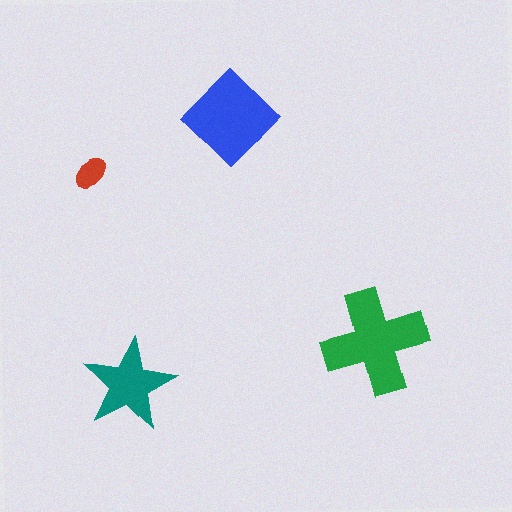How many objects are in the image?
There are 4 objects in the image.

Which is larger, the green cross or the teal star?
The green cross.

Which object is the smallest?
The red ellipse.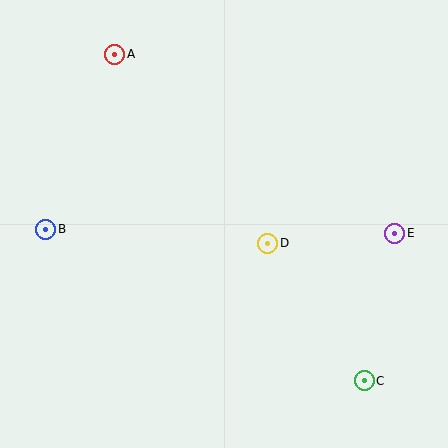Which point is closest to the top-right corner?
Point E is closest to the top-right corner.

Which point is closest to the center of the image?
Point D at (268, 243) is closest to the center.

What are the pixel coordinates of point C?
Point C is at (364, 381).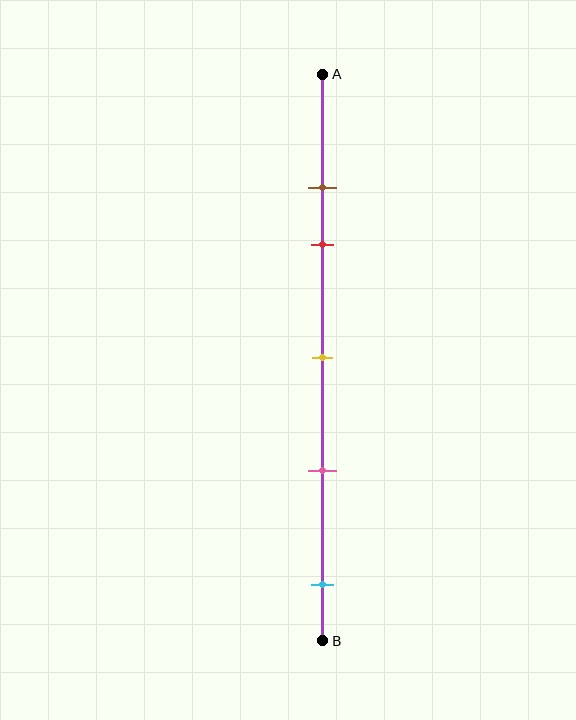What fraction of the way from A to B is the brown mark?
The brown mark is approximately 20% (0.2) of the way from A to B.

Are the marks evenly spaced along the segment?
No, the marks are not evenly spaced.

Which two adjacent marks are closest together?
The brown and red marks are the closest adjacent pair.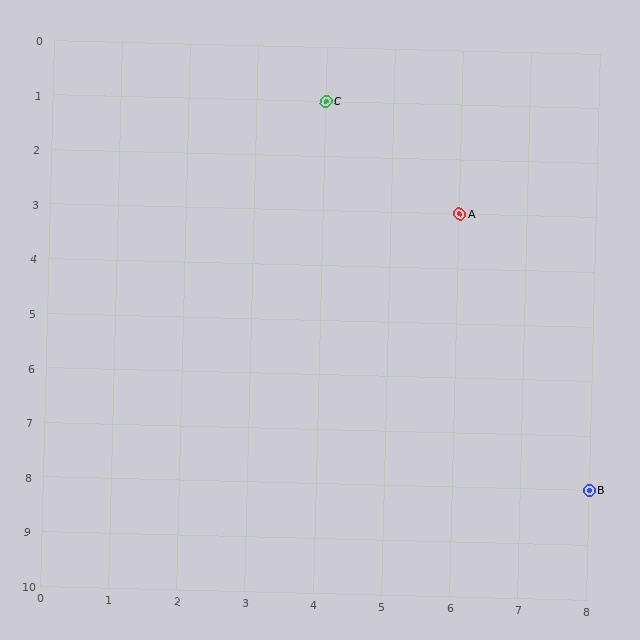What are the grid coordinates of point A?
Point A is at grid coordinates (6, 3).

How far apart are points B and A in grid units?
Points B and A are 2 columns and 5 rows apart (about 5.4 grid units diagonally).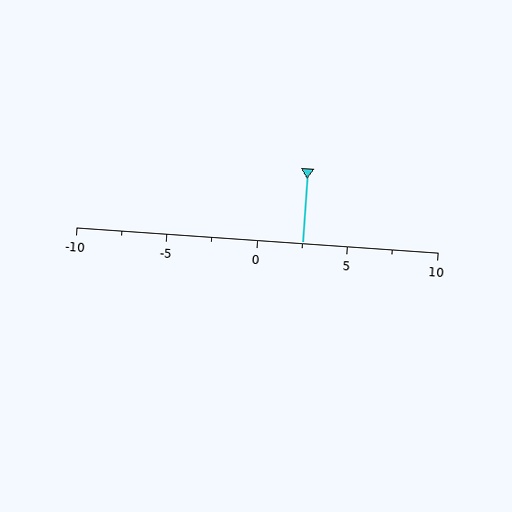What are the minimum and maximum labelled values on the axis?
The axis runs from -10 to 10.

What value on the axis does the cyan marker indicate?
The marker indicates approximately 2.5.